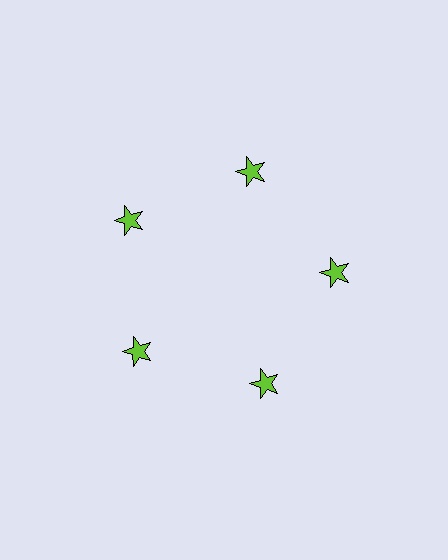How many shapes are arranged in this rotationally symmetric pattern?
There are 5 shapes, arranged in 5 groups of 1.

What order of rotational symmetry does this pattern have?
This pattern has 5-fold rotational symmetry.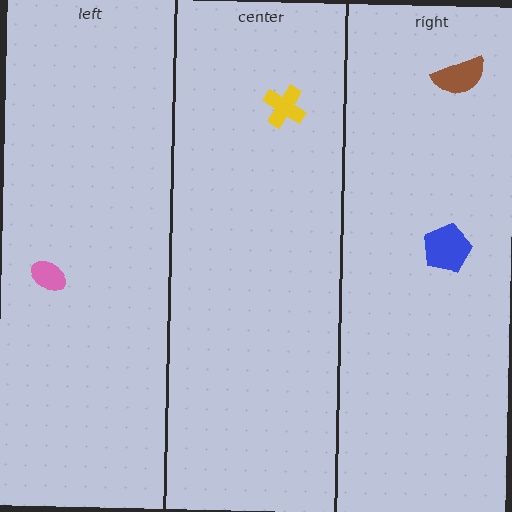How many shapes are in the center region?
1.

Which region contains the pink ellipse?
The left region.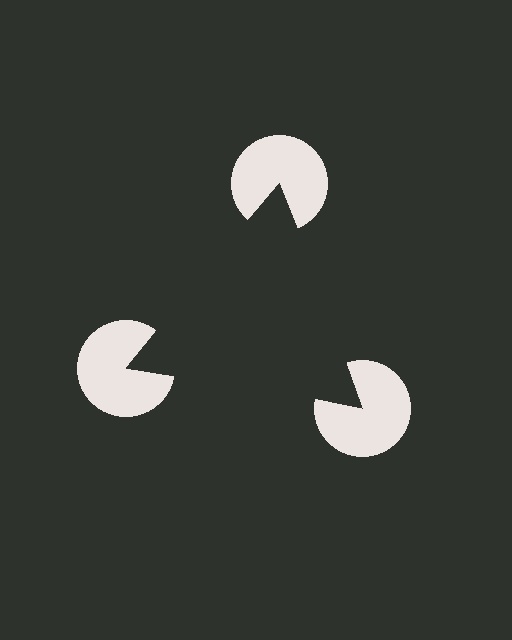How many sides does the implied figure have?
3 sides.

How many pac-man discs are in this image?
There are 3 — one at each vertex of the illusory triangle.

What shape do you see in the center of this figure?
An illusory triangle — its edges are inferred from the aligned wedge cuts in the pac-man discs, not physically drawn.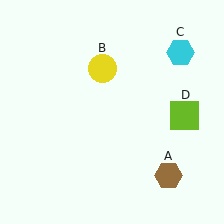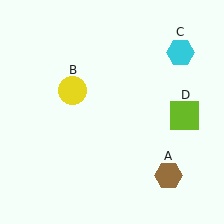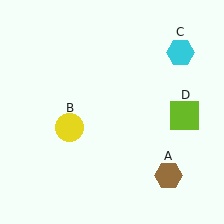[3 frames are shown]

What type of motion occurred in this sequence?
The yellow circle (object B) rotated counterclockwise around the center of the scene.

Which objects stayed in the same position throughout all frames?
Brown hexagon (object A) and cyan hexagon (object C) and lime square (object D) remained stationary.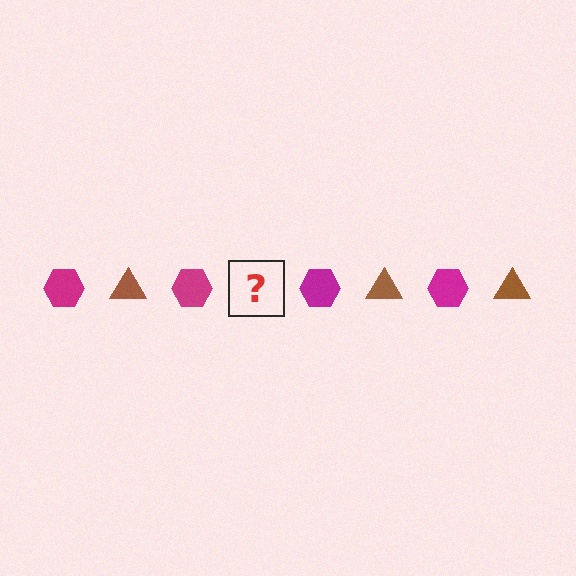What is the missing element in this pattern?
The missing element is a brown triangle.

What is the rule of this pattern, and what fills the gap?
The rule is that the pattern alternates between magenta hexagon and brown triangle. The gap should be filled with a brown triangle.